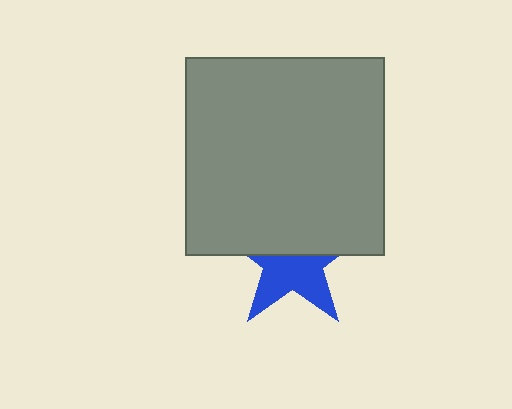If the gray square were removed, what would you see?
You would see the complete blue star.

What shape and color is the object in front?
The object in front is a gray square.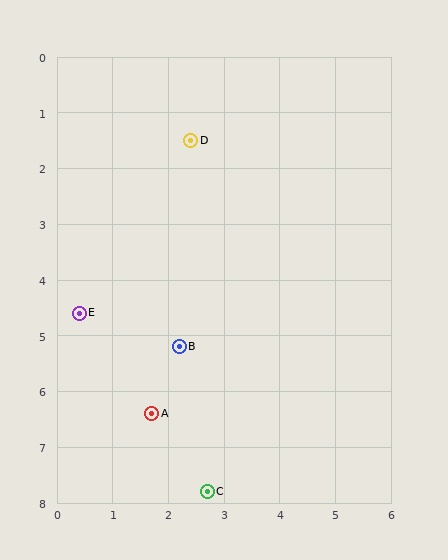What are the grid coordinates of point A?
Point A is at approximately (1.7, 6.4).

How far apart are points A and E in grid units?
Points A and E are about 2.2 grid units apart.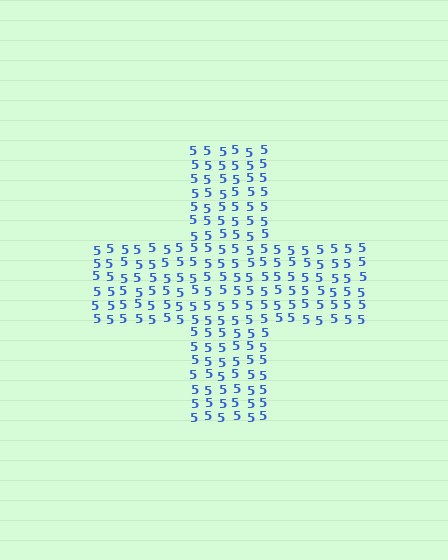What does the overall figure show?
The overall figure shows a cross.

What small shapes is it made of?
It is made of small digit 5's.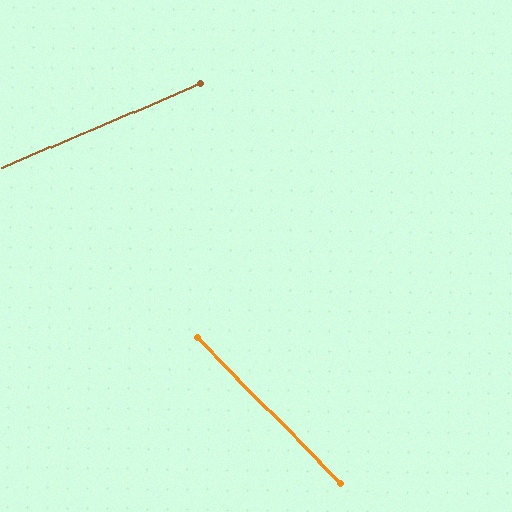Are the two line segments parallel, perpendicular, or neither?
Neither parallel nor perpendicular — they differ by about 68°.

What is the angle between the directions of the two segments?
Approximately 68 degrees.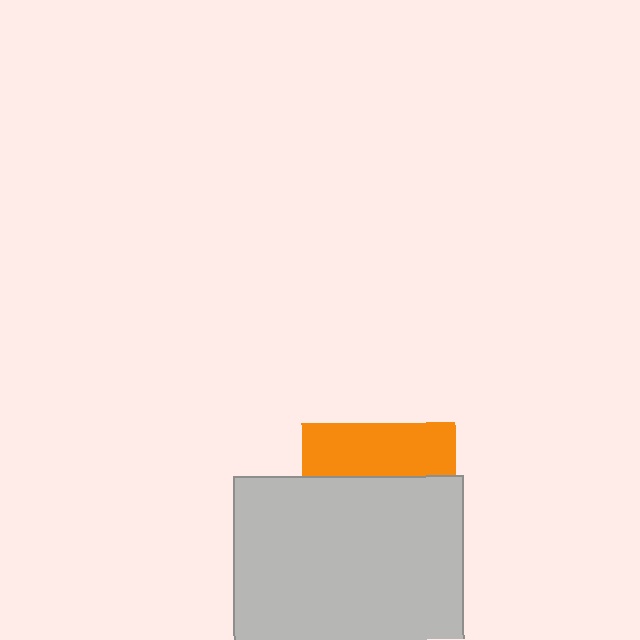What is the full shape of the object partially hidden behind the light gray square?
The partially hidden object is an orange square.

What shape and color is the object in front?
The object in front is a light gray square.